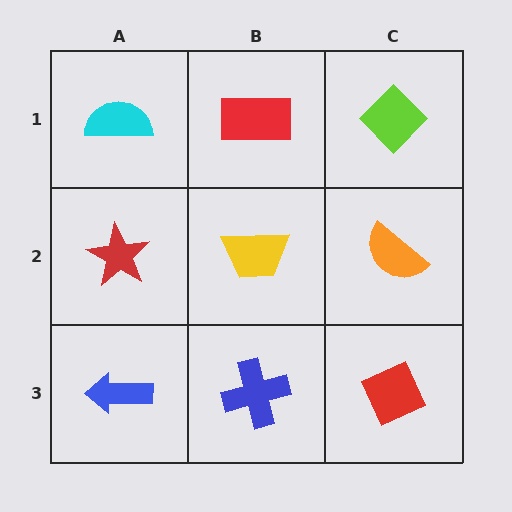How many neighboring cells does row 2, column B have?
4.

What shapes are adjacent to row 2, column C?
A lime diamond (row 1, column C), a red diamond (row 3, column C), a yellow trapezoid (row 2, column B).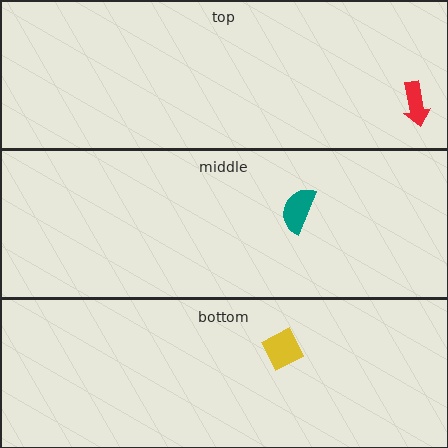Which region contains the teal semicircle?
The middle region.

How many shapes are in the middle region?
1.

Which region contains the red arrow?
The top region.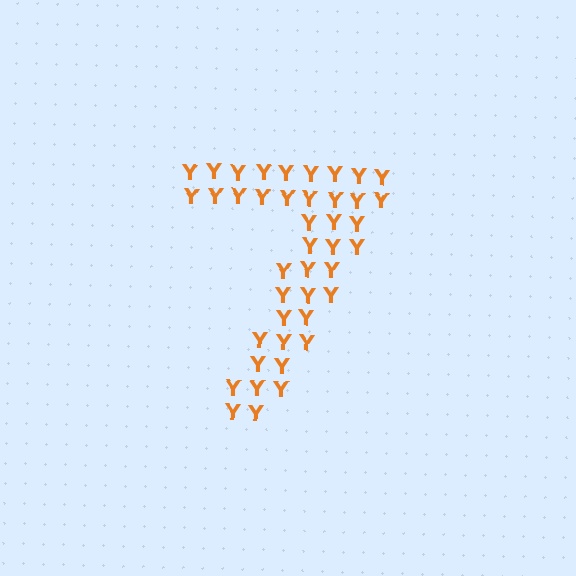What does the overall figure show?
The overall figure shows the digit 7.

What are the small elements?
The small elements are letter Y's.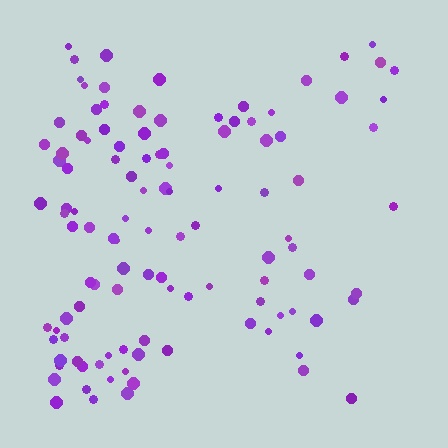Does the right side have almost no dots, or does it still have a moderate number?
Still a moderate number, just noticeably fewer than the left.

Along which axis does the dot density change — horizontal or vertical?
Horizontal.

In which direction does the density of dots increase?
From right to left, with the left side densest.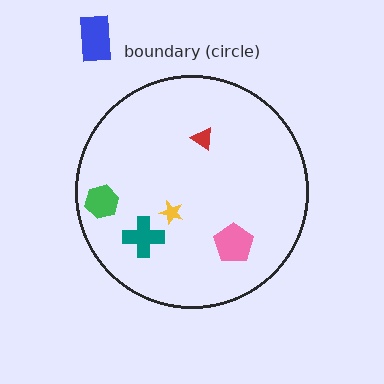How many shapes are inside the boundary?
5 inside, 1 outside.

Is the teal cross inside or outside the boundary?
Inside.